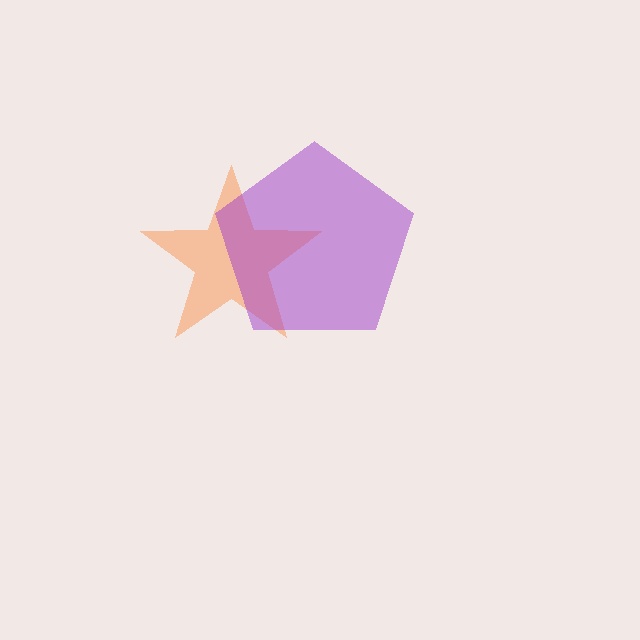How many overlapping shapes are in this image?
There are 2 overlapping shapes in the image.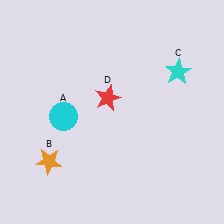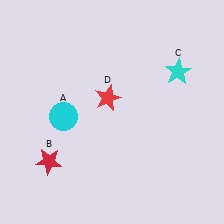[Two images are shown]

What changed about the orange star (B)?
In Image 1, B is orange. In Image 2, it changed to red.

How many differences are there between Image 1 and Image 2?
There is 1 difference between the two images.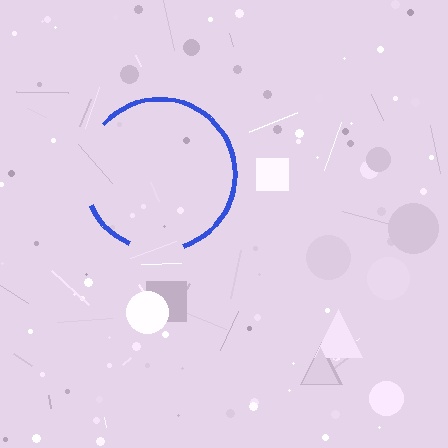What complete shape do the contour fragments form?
The contour fragments form a circle.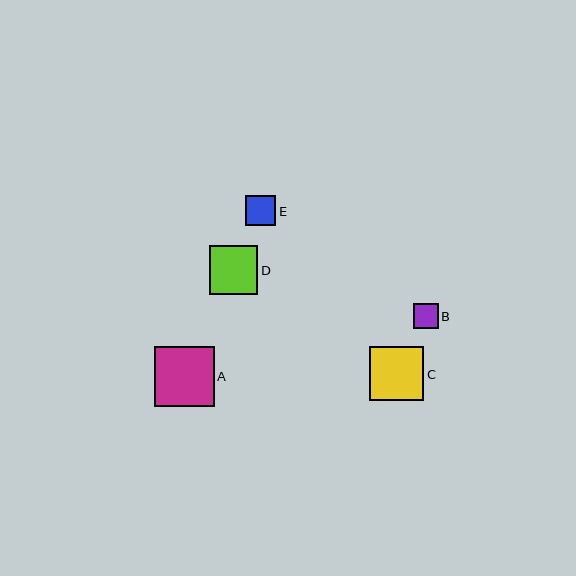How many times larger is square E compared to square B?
Square E is approximately 1.2 times the size of square B.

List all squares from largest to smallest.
From largest to smallest: A, C, D, E, B.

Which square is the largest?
Square A is the largest with a size of approximately 59 pixels.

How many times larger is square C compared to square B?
Square C is approximately 2.2 times the size of square B.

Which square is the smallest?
Square B is the smallest with a size of approximately 24 pixels.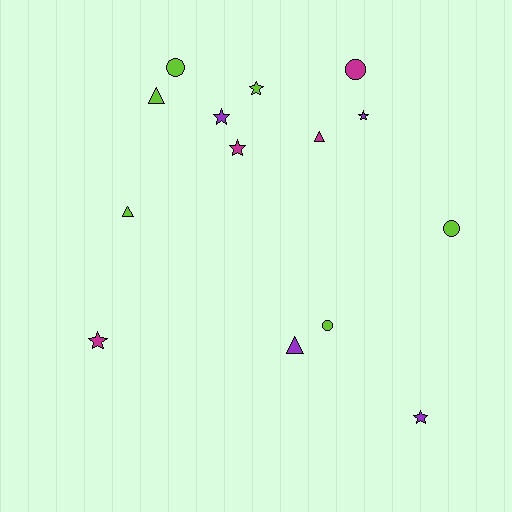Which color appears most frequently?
Lime, with 6 objects.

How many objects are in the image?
There are 14 objects.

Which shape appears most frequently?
Star, with 6 objects.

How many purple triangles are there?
There is 1 purple triangle.